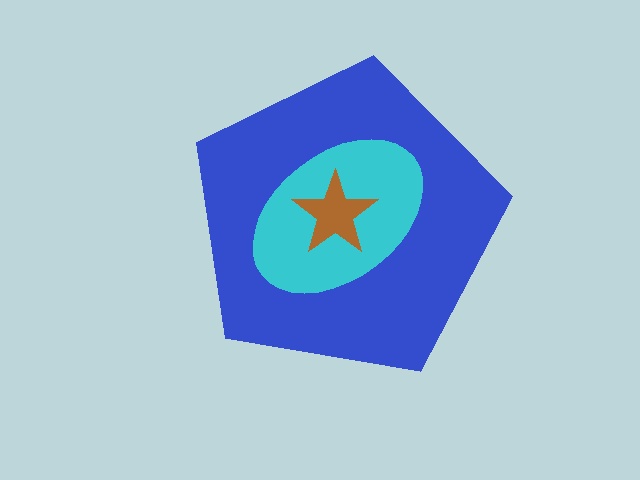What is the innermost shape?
The brown star.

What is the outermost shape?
The blue pentagon.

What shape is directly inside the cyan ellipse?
The brown star.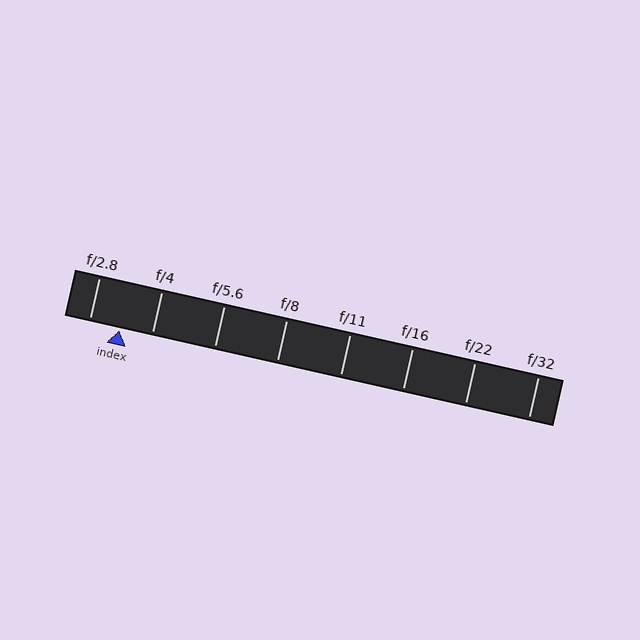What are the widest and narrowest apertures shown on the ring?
The widest aperture shown is f/2.8 and the narrowest is f/32.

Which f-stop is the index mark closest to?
The index mark is closest to f/2.8.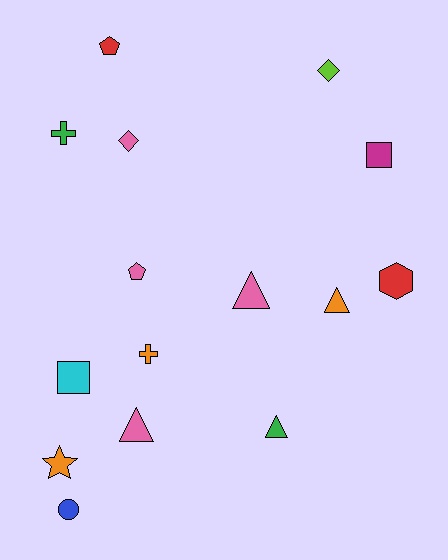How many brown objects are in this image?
There are no brown objects.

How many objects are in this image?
There are 15 objects.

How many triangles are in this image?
There are 4 triangles.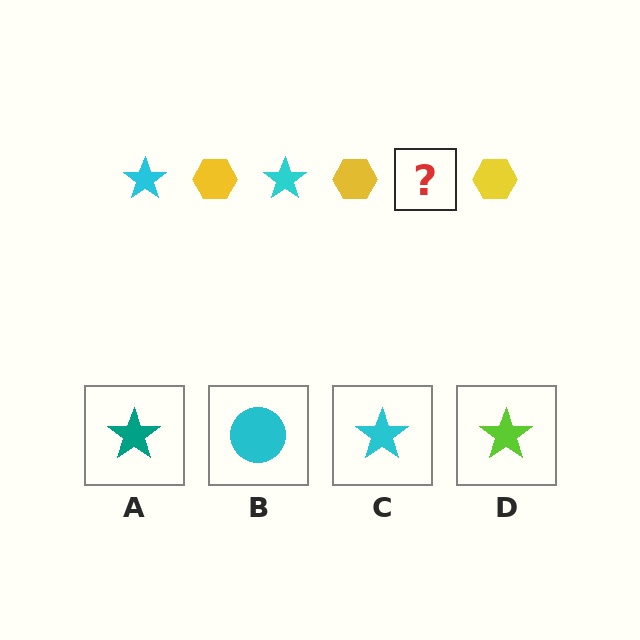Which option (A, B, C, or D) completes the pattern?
C.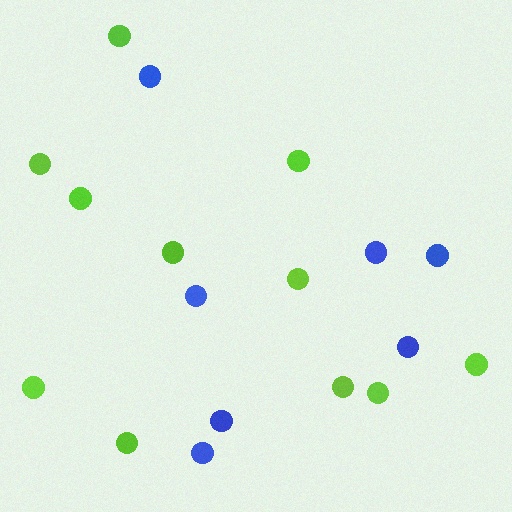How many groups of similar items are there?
There are 2 groups: one group of blue circles (7) and one group of lime circles (11).